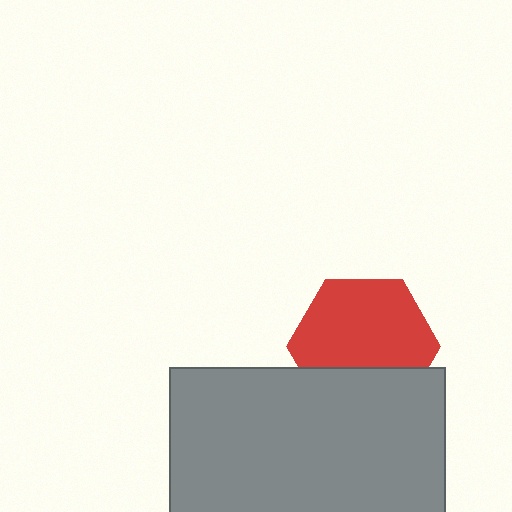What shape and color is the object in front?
The object in front is a gray rectangle.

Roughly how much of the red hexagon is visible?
Most of it is visible (roughly 69%).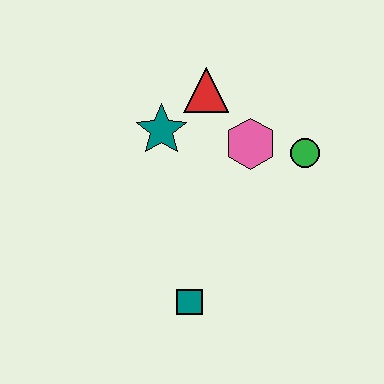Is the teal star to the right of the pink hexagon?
No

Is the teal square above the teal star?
No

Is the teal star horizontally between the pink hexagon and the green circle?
No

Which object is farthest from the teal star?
The teal square is farthest from the teal star.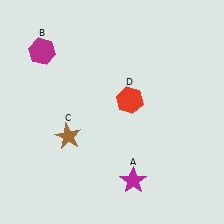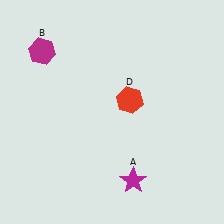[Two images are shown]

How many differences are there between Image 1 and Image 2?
There is 1 difference between the two images.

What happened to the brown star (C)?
The brown star (C) was removed in Image 2. It was in the bottom-left area of Image 1.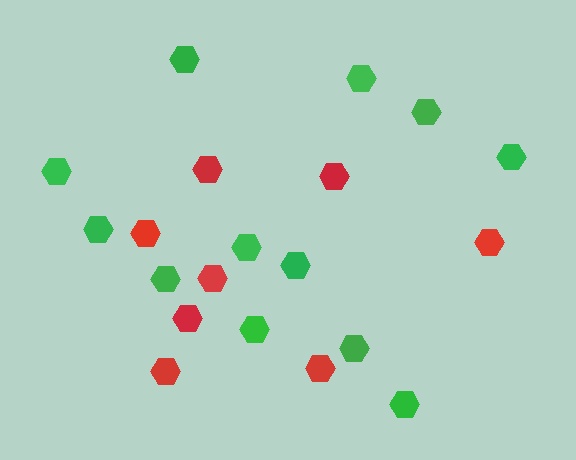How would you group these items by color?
There are 2 groups: one group of green hexagons (12) and one group of red hexagons (8).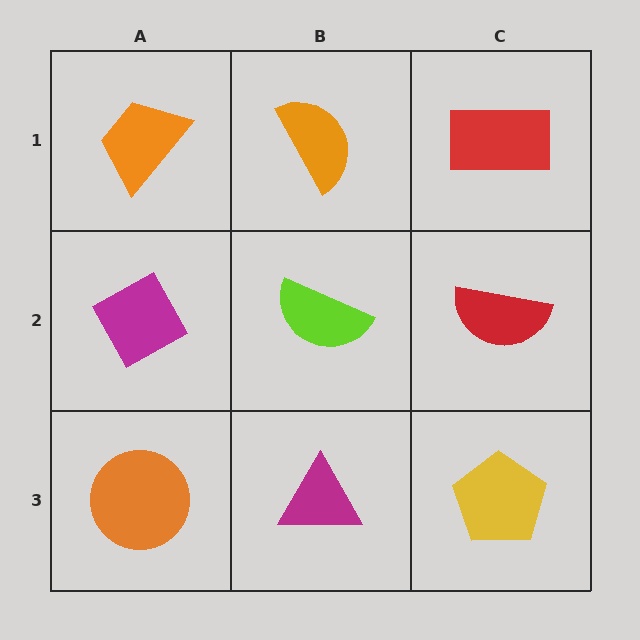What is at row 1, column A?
An orange trapezoid.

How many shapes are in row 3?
3 shapes.